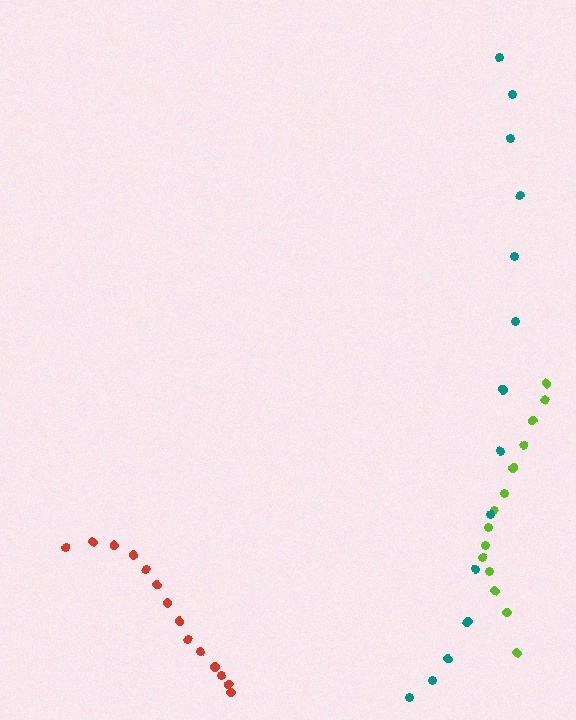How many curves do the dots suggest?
There are 3 distinct paths.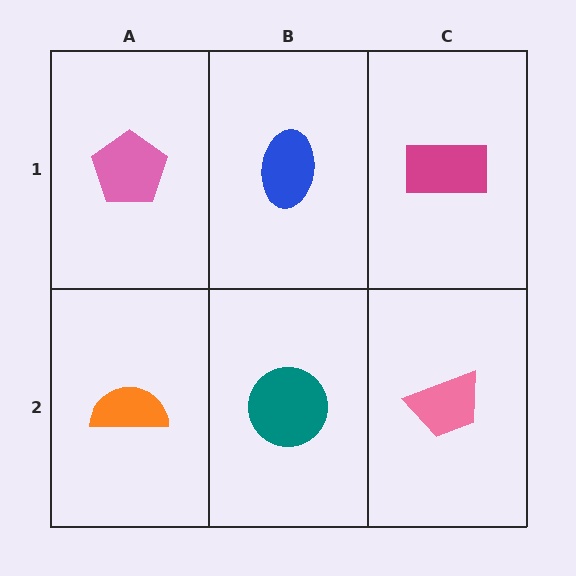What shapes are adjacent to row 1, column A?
An orange semicircle (row 2, column A), a blue ellipse (row 1, column B).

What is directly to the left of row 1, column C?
A blue ellipse.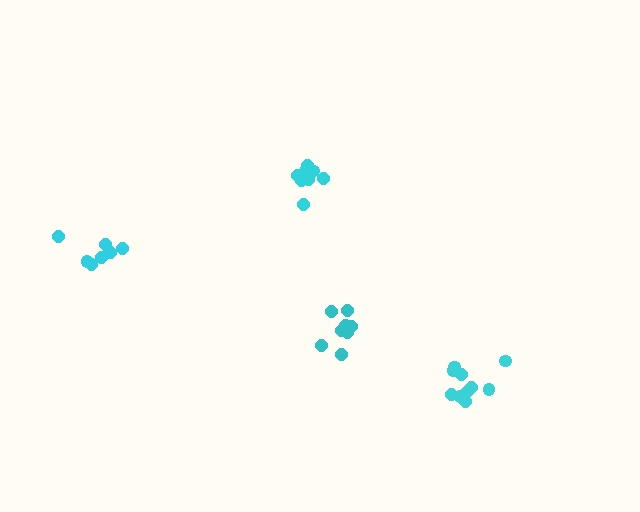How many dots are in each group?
Group 1: 8 dots, Group 2: 11 dots, Group 3: 10 dots, Group 4: 7 dots (36 total).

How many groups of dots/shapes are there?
There are 4 groups.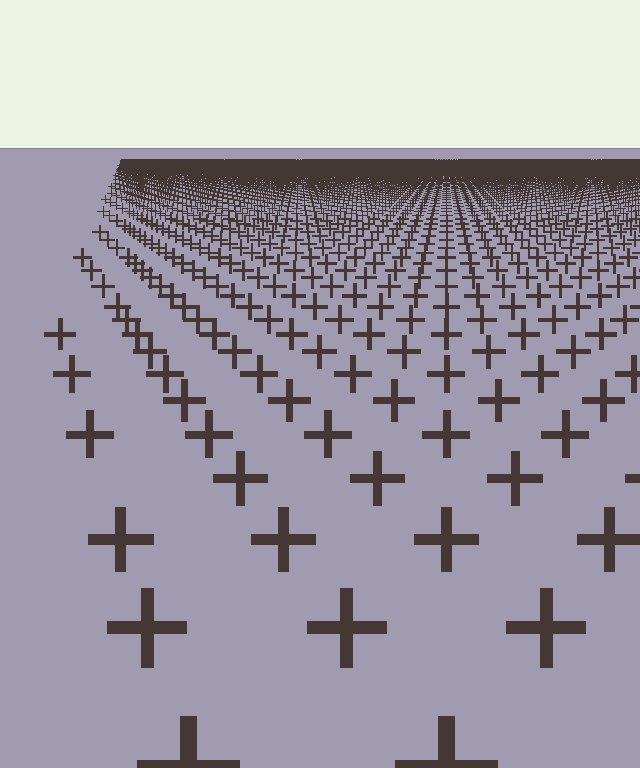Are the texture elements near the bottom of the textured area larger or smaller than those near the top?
Larger. Near the bottom, elements are closer to the viewer and appear at a bigger on-screen size.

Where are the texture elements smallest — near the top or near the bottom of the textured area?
Near the top.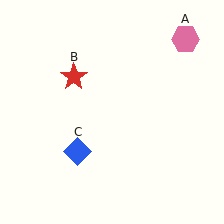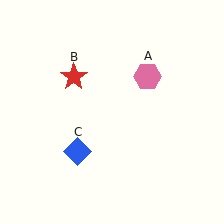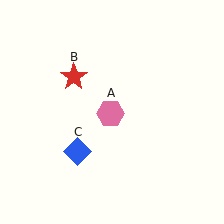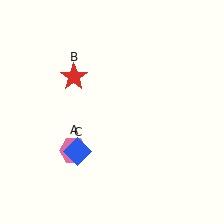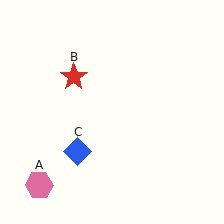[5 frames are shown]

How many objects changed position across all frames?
1 object changed position: pink hexagon (object A).